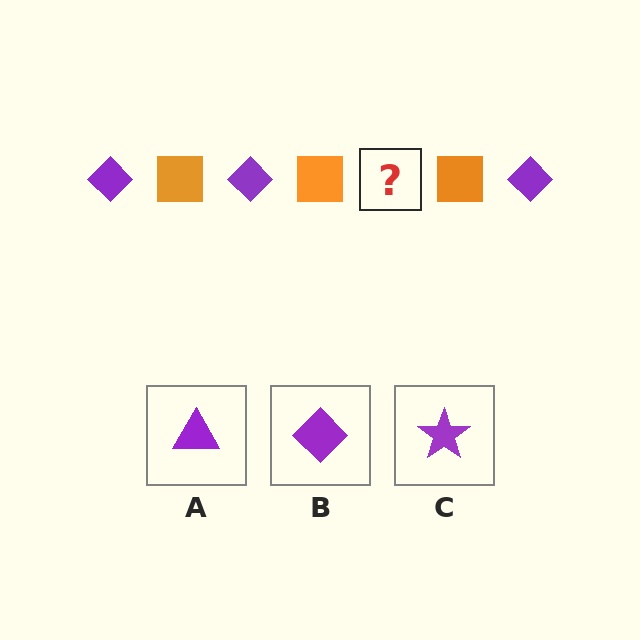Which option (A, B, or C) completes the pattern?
B.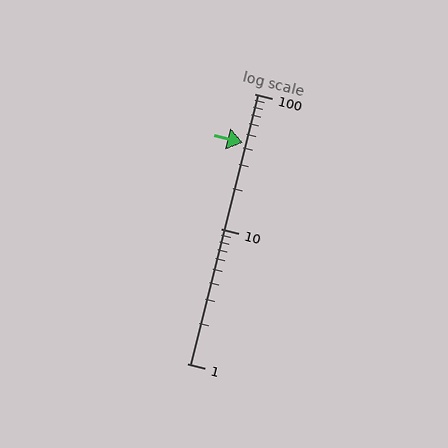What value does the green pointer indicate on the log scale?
The pointer indicates approximately 43.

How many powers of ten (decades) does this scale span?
The scale spans 2 decades, from 1 to 100.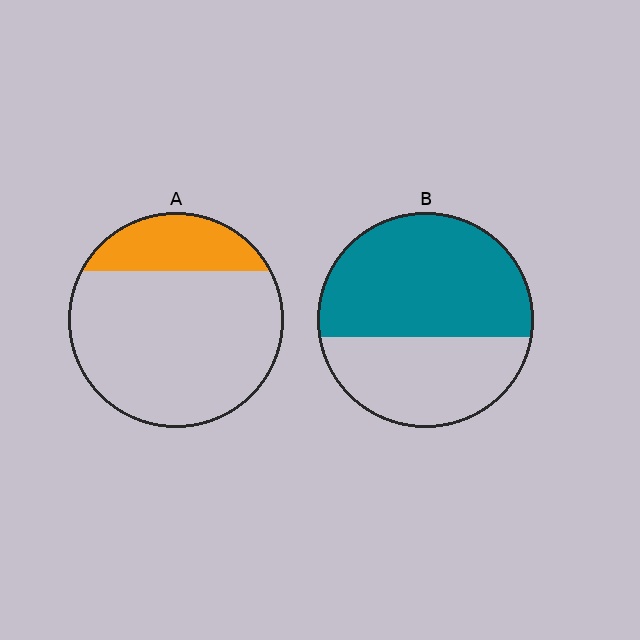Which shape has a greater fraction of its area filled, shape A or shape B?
Shape B.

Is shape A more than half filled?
No.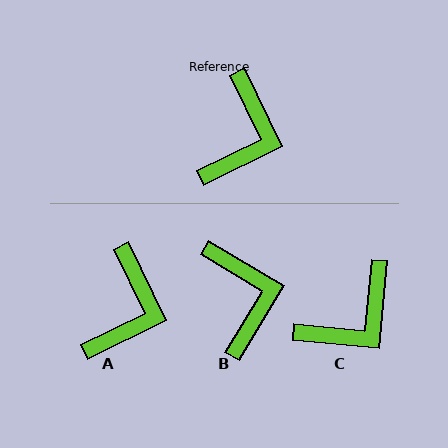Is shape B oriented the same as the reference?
No, it is off by about 33 degrees.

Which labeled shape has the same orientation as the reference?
A.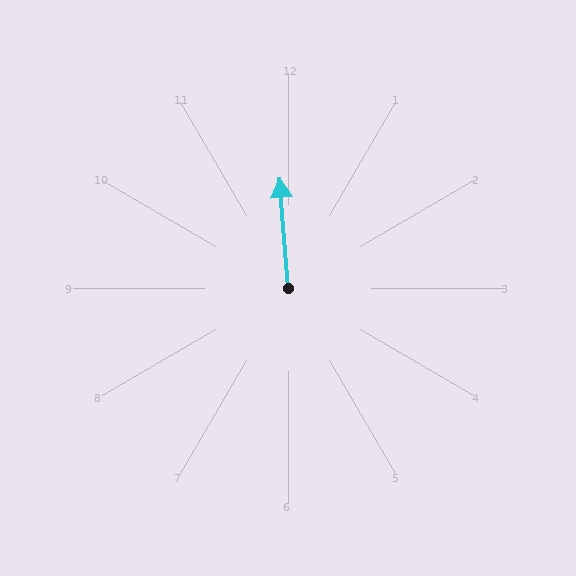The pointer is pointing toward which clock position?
Roughly 12 o'clock.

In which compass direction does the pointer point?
North.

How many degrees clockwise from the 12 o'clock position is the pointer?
Approximately 356 degrees.